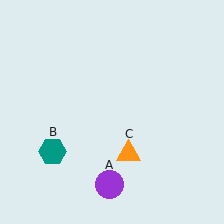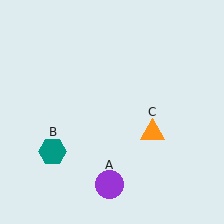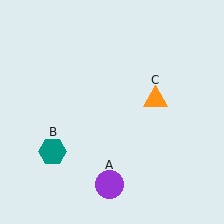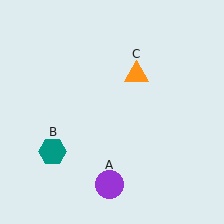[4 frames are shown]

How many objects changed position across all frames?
1 object changed position: orange triangle (object C).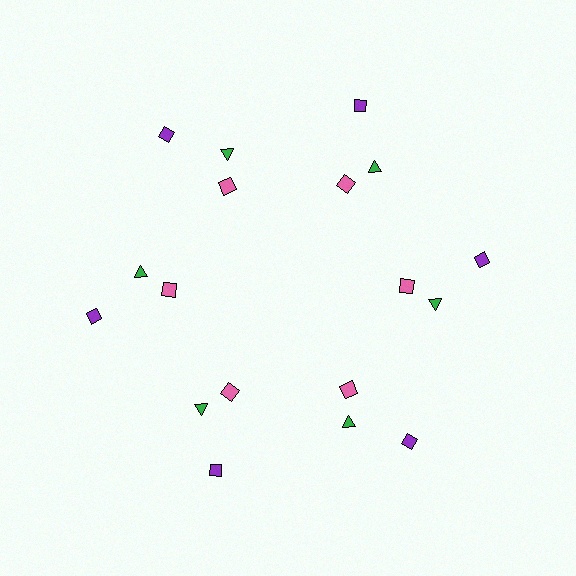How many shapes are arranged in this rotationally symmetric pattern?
There are 18 shapes, arranged in 6 groups of 3.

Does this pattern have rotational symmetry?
Yes, this pattern has 6-fold rotational symmetry. It looks the same after rotating 60 degrees around the center.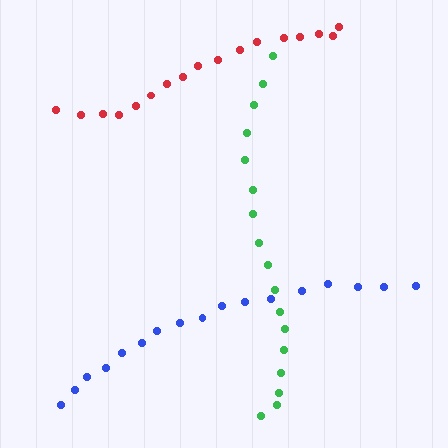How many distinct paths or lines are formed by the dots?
There are 3 distinct paths.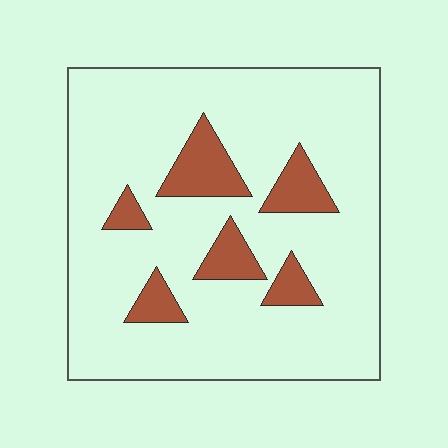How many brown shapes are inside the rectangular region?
6.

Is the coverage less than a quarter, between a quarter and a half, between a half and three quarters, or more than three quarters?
Less than a quarter.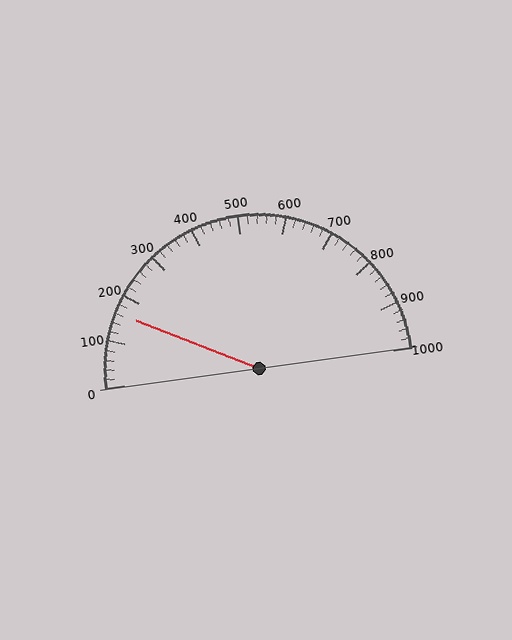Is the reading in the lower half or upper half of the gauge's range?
The reading is in the lower half of the range (0 to 1000).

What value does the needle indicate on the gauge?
The needle indicates approximately 160.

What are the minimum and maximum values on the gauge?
The gauge ranges from 0 to 1000.